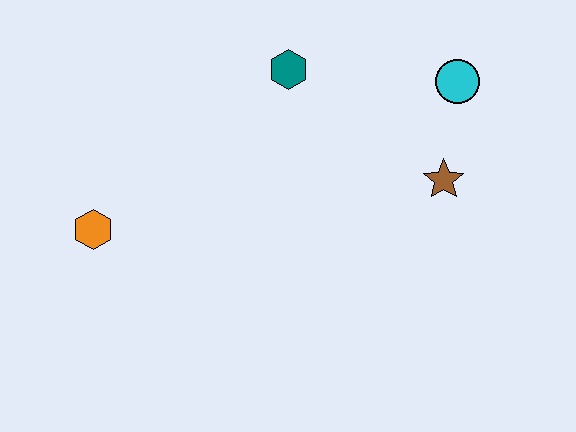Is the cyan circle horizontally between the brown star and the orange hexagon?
No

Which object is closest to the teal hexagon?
The cyan circle is closest to the teal hexagon.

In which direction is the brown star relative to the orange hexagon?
The brown star is to the right of the orange hexagon.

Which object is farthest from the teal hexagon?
The orange hexagon is farthest from the teal hexagon.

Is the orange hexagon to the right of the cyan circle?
No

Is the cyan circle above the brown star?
Yes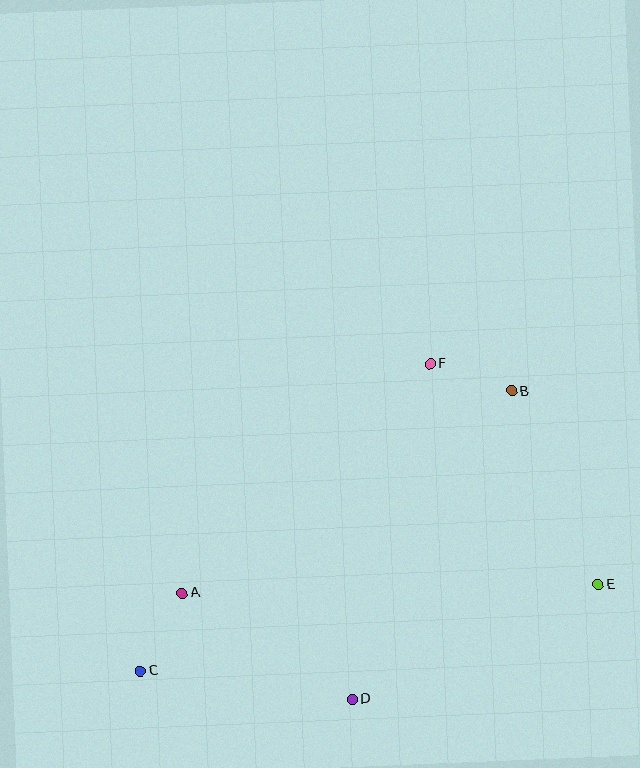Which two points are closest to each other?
Points B and F are closest to each other.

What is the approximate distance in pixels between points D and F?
The distance between D and F is approximately 344 pixels.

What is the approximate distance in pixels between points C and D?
The distance between C and D is approximately 213 pixels.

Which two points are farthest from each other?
Points C and E are farthest from each other.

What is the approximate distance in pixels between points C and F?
The distance between C and F is approximately 422 pixels.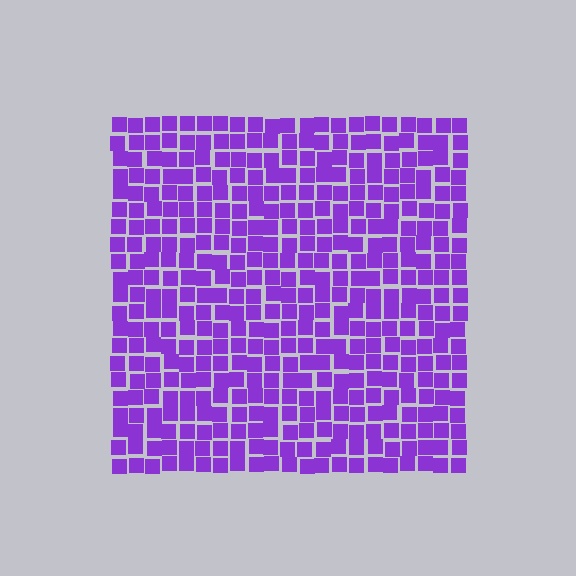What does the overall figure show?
The overall figure shows a square.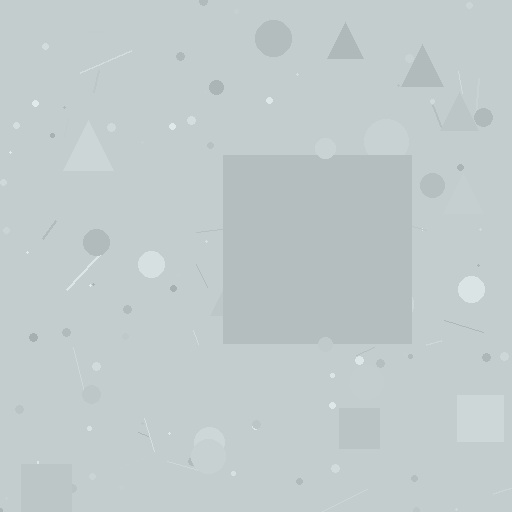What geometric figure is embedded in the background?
A square is embedded in the background.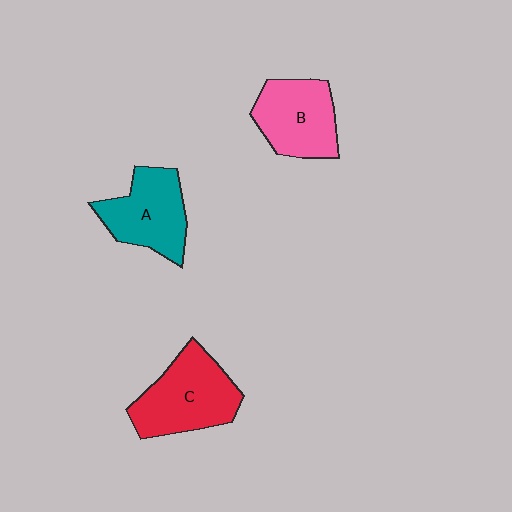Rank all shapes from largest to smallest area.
From largest to smallest: C (red), A (teal), B (pink).